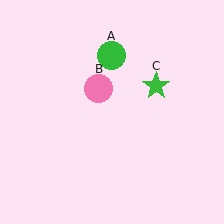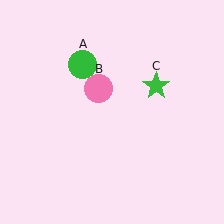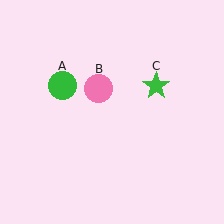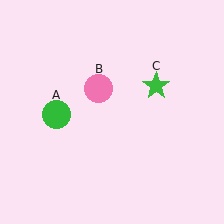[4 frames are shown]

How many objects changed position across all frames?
1 object changed position: green circle (object A).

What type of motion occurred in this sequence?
The green circle (object A) rotated counterclockwise around the center of the scene.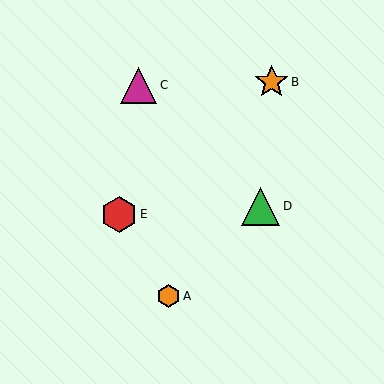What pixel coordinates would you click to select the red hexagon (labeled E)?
Click at (119, 214) to select the red hexagon E.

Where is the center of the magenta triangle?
The center of the magenta triangle is at (139, 85).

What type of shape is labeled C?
Shape C is a magenta triangle.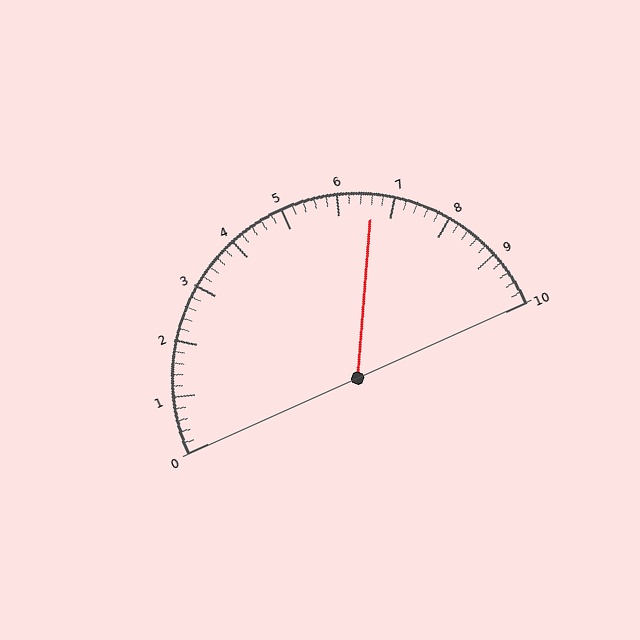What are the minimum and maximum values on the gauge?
The gauge ranges from 0 to 10.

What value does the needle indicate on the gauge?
The needle indicates approximately 6.6.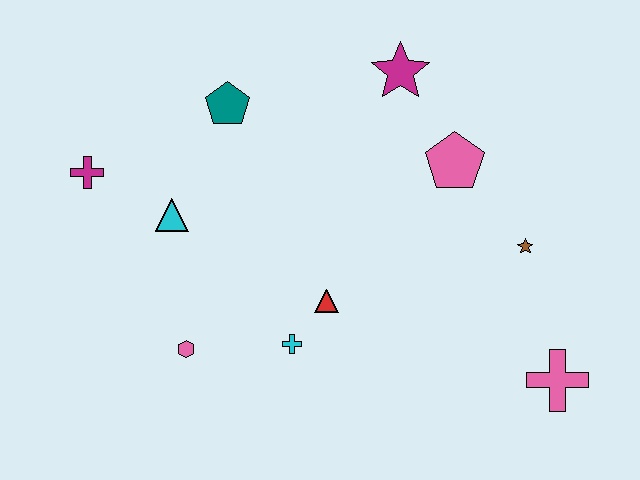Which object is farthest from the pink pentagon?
The magenta cross is farthest from the pink pentagon.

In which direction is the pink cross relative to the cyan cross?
The pink cross is to the right of the cyan cross.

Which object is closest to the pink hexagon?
The cyan cross is closest to the pink hexagon.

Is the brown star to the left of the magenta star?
No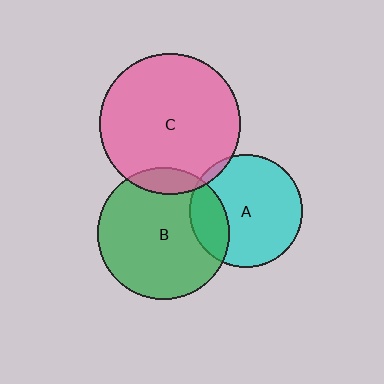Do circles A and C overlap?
Yes.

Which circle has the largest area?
Circle C (pink).